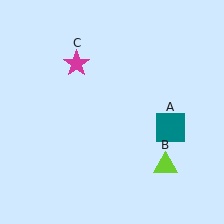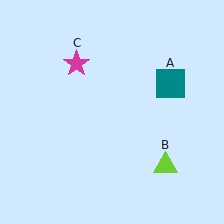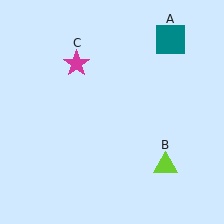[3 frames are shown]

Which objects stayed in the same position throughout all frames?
Lime triangle (object B) and magenta star (object C) remained stationary.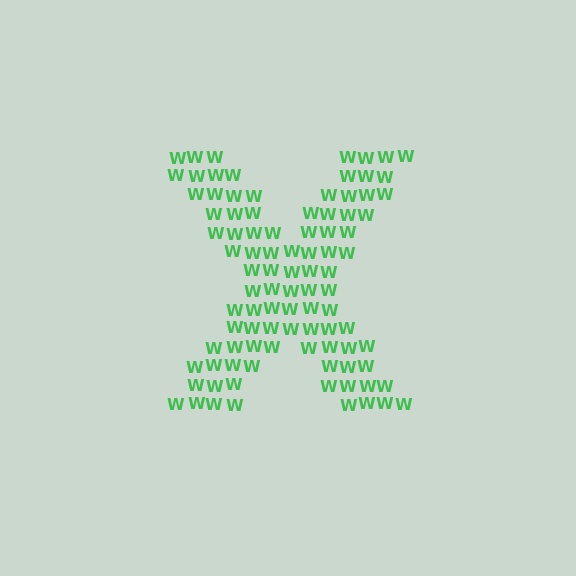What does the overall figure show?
The overall figure shows the letter X.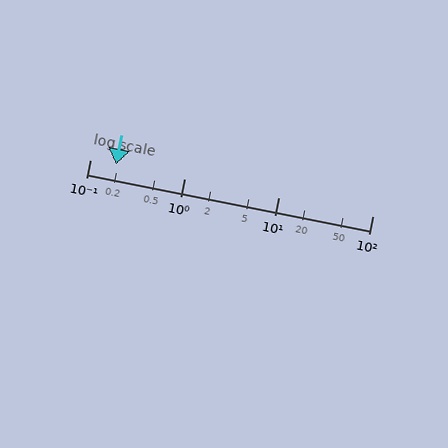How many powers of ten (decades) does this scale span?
The scale spans 3 decades, from 0.1 to 100.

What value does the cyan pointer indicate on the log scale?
The pointer indicates approximately 0.19.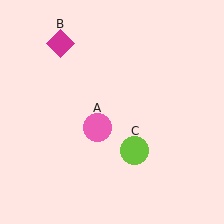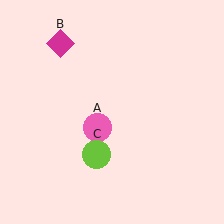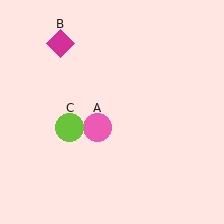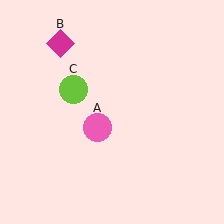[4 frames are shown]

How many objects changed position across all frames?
1 object changed position: lime circle (object C).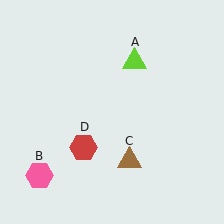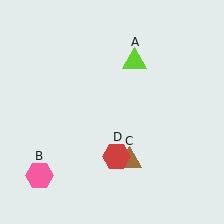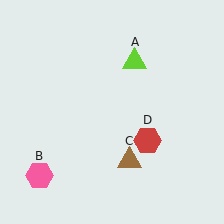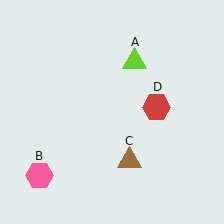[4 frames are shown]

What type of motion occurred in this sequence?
The red hexagon (object D) rotated counterclockwise around the center of the scene.